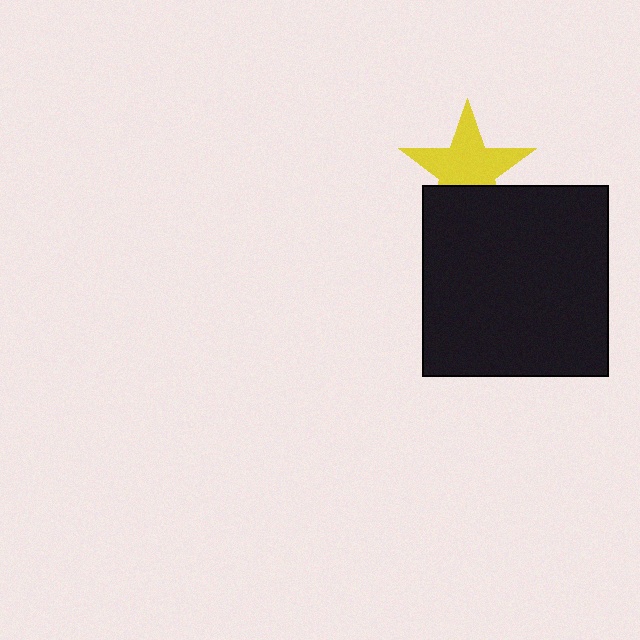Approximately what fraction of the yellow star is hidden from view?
Roughly 31% of the yellow star is hidden behind the black rectangle.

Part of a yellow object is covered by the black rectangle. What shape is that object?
It is a star.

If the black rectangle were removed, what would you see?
You would see the complete yellow star.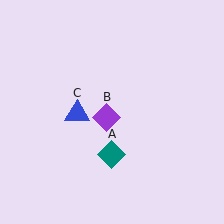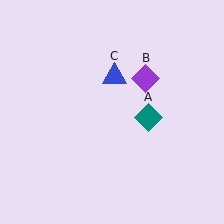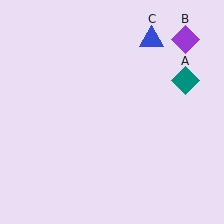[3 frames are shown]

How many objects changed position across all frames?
3 objects changed position: teal diamond (object A), purple diamond (object B), blue triangle (object C).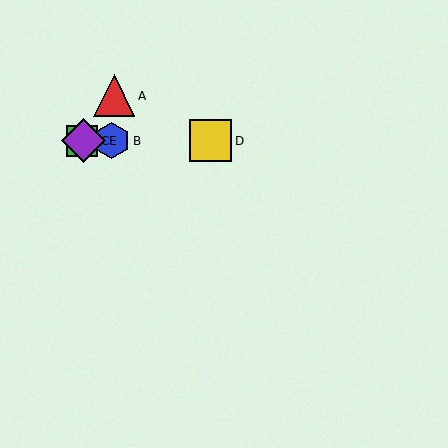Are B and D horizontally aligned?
Yes, both are at y≈141.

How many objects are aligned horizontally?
4 objects (B, C, D, E) are aligned horizontally.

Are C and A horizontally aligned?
No, C is at y≈141 and A is at y≈96.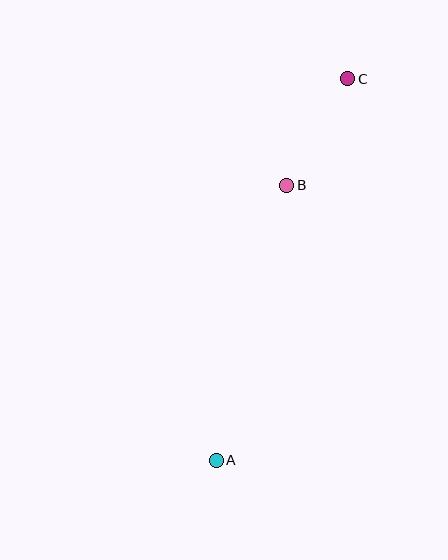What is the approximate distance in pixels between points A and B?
The distance between A and B is approximately 283 pixels.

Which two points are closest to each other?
Points B and C are closest to each other.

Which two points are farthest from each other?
Points A and C are farthest from each other.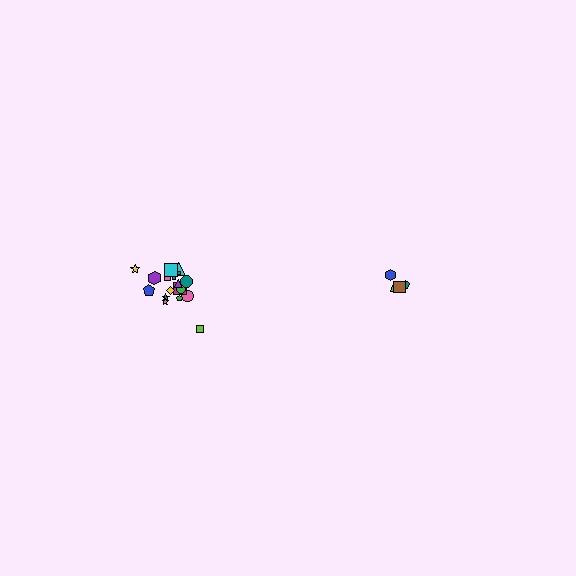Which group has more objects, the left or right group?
The left group.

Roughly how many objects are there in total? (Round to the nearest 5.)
Roughly 20 objects in total.